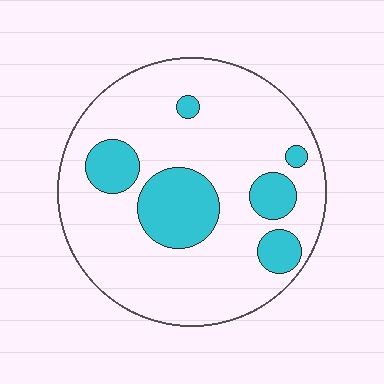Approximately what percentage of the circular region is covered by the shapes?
Approximately 20%.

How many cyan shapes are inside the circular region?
6.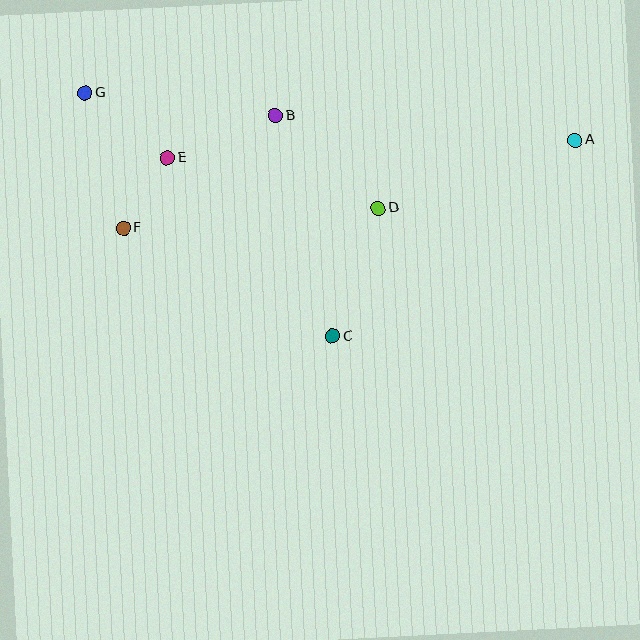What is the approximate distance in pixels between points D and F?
The distance between D and F is approximately 256 pixels.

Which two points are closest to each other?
Points E and F are closest to each other.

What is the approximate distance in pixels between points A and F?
The distance between A and F is approximately 460 pixels.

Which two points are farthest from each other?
Points A and G are farthest from each other.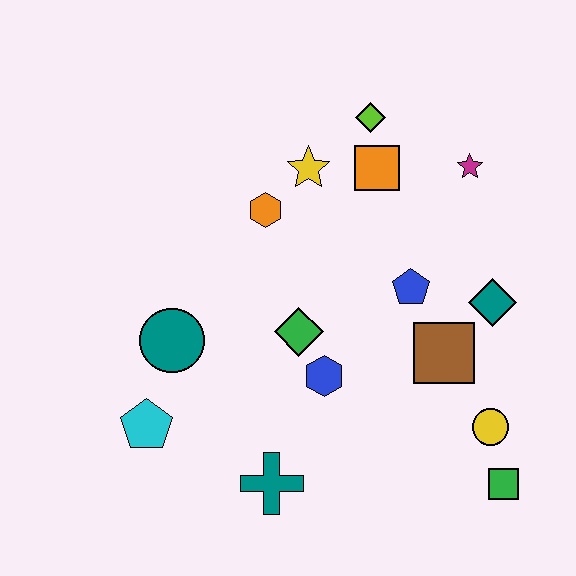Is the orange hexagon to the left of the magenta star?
Yes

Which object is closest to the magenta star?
The orange square is closest to the magenta star.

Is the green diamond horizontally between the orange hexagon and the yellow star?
Yes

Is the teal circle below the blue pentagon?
Yes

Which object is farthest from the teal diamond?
The cyan pentagon is farthest from the teal diamond.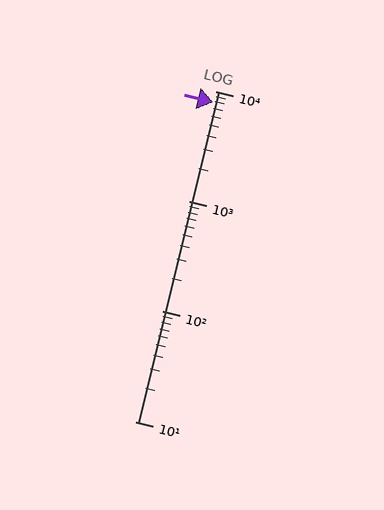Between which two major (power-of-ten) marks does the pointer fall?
The pointer is between 1000 and 10000.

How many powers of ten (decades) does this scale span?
The scale spans 3 decades, from 10 to 10000.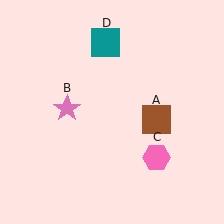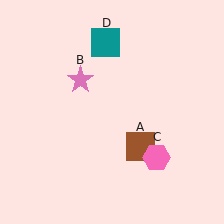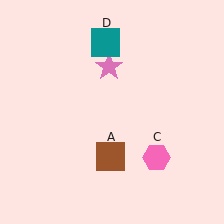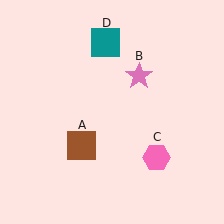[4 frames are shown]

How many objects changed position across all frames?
2 objects changed position: brown square (object A), pink star (object B).